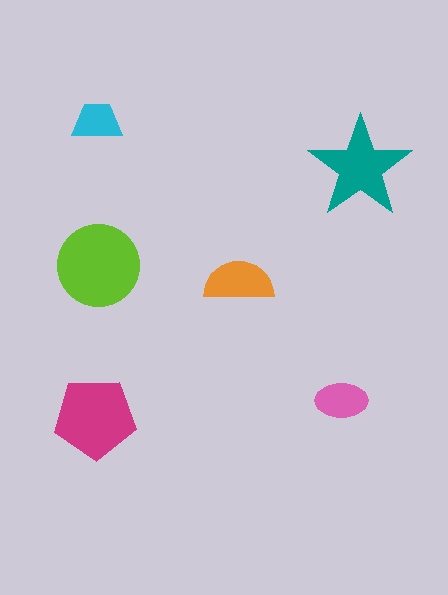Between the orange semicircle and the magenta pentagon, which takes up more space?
The magenta pentagon.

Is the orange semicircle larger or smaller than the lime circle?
Smaller.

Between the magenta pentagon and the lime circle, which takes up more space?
The lime circle.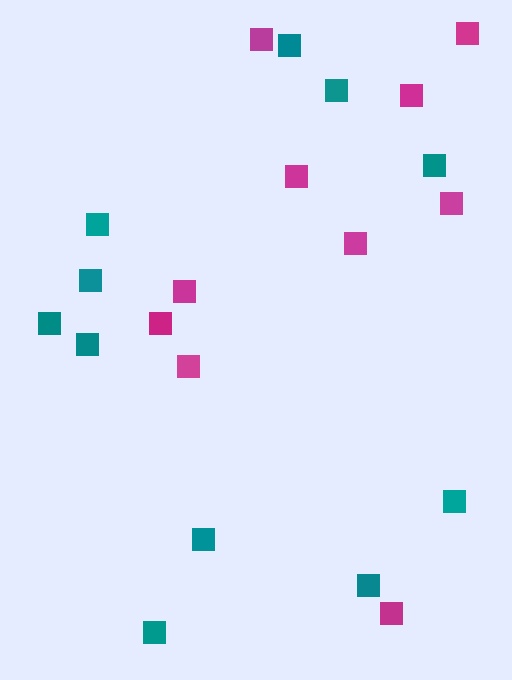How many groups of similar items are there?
There are 2 groups: one group of magenta squares (10) and one group of teal squares (11).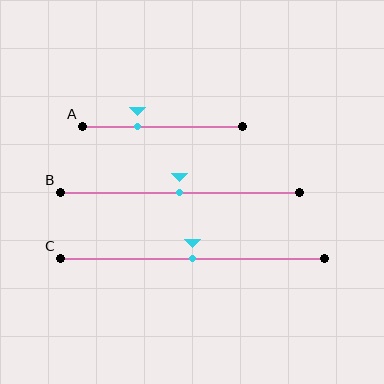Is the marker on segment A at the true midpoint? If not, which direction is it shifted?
No, the marker on segment A is shifted to the left by about 15% of the segment length.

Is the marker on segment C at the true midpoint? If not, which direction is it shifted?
Yes, the marker on segment C is at the true midpoint.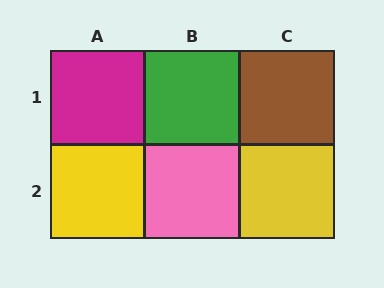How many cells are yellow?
2 cells are yellow.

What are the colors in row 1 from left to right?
Magenta, green, brown.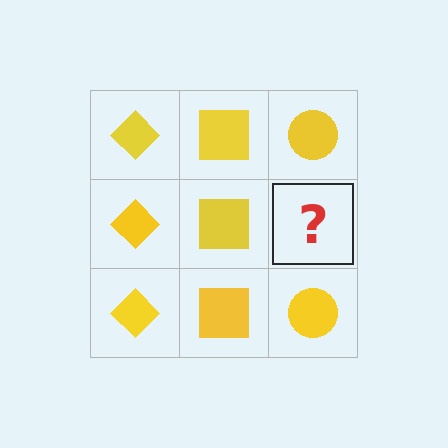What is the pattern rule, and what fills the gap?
The rule is that each column has a consistent shape. The gap should be filled with a yellow circle.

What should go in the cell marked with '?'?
The missing cell should contain a yellow circle.